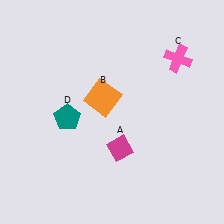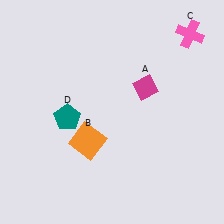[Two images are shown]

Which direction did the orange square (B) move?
The orange square (B) moved down.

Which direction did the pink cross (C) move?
The pink cross (C) moved up.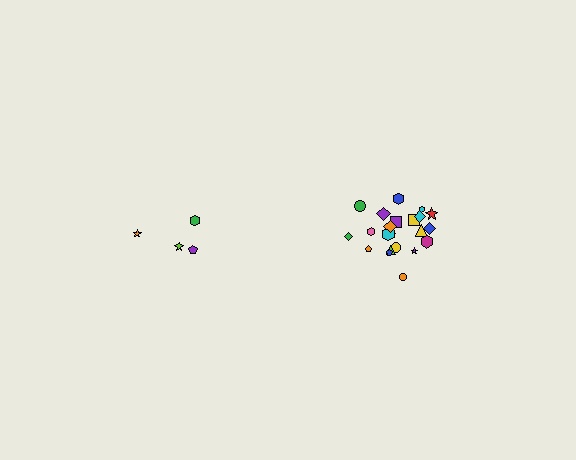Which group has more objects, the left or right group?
The right group.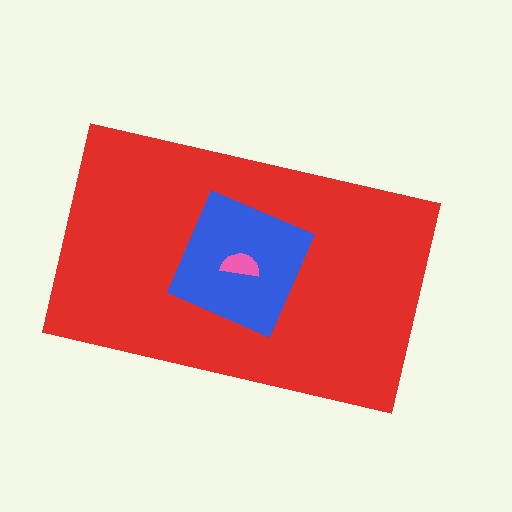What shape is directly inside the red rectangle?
The blue diamond.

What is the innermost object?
The pink semicircle.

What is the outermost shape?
The red rectangle.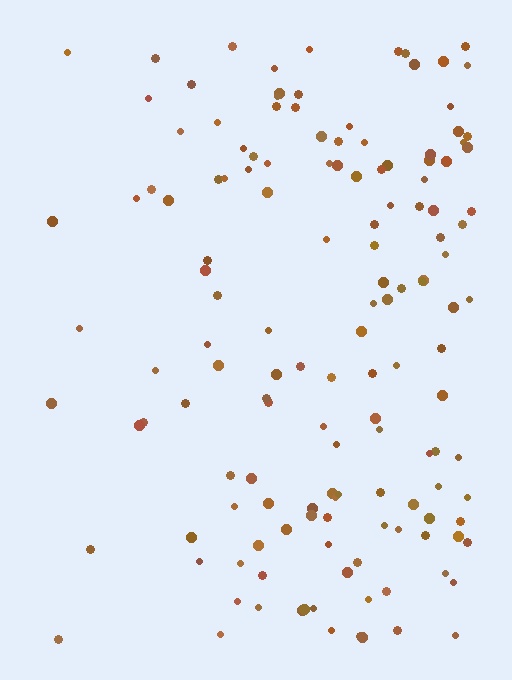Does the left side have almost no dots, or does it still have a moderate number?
Still a moderate number, just noticeably fewer than the right.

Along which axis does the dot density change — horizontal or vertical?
Horizontal.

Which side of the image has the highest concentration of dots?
The right.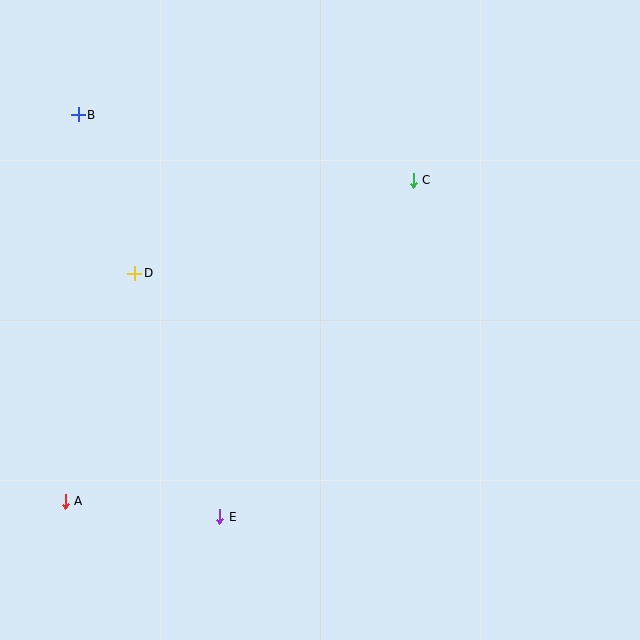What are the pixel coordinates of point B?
Point B is at (78, 115).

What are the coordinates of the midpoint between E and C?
The midpoint between E and C is at (316, 349).